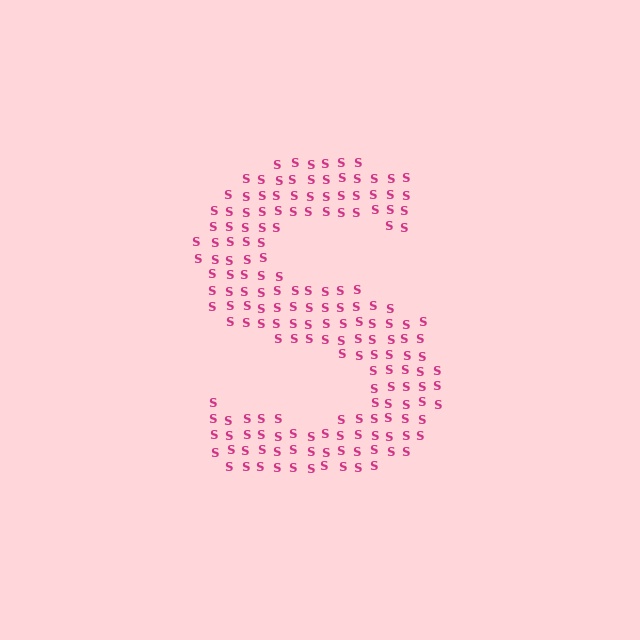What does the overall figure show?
The overall figure shows the letter S.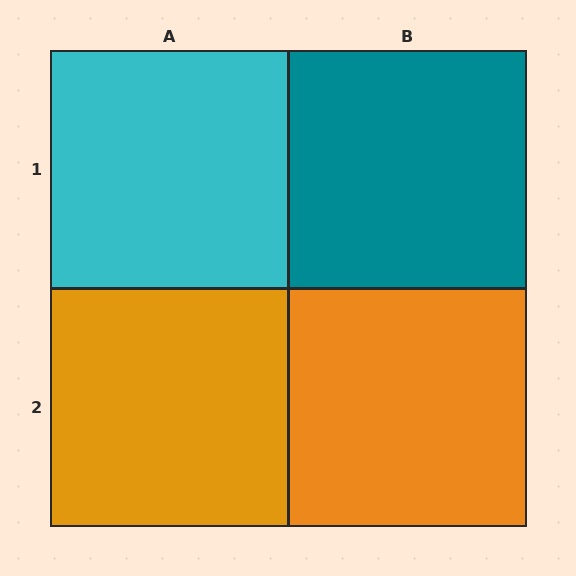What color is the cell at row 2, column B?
Orange.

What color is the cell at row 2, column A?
Orange.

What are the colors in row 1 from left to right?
Cyan, teal.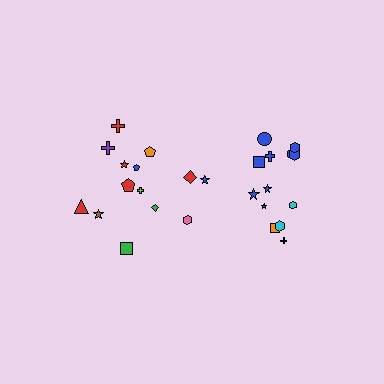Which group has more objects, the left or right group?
The right group.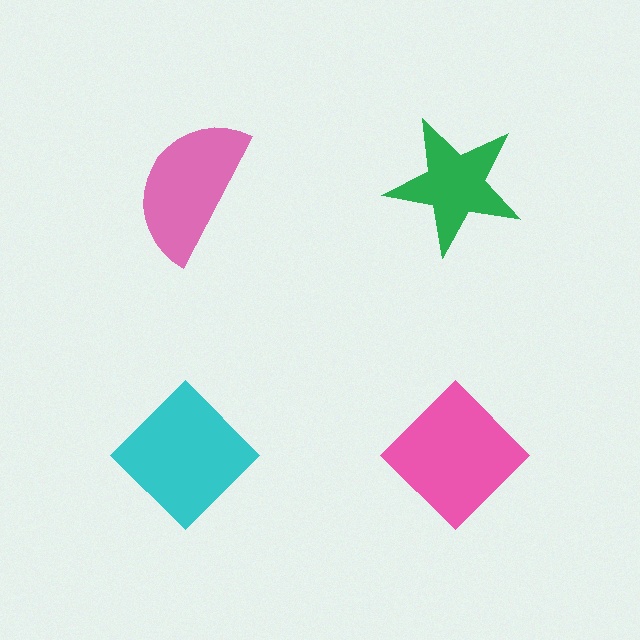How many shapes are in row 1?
2 shapes.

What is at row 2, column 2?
A pink diamond.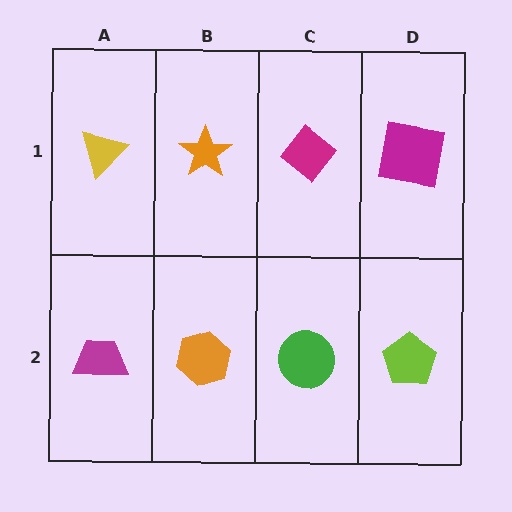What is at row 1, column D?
A magenta square.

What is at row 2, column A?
A magenta trapezoid.